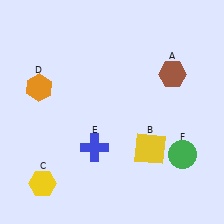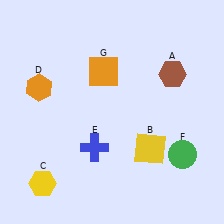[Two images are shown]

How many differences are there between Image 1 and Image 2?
There is 1 difference between the two images.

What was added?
An orange square (G) was added in Image 2.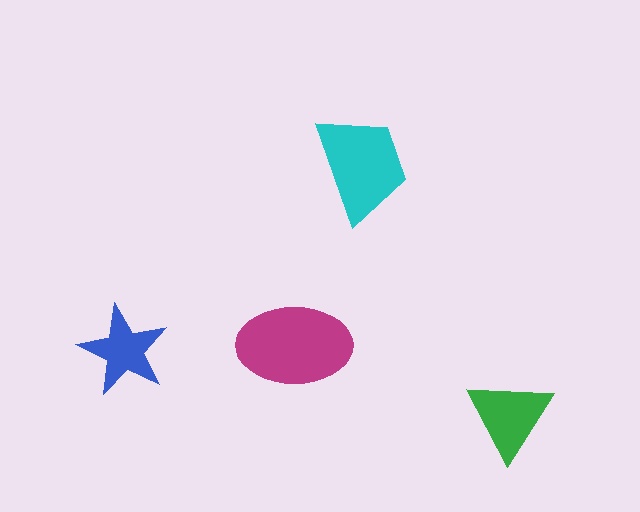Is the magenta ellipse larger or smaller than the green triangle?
Larger.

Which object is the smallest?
The blue star.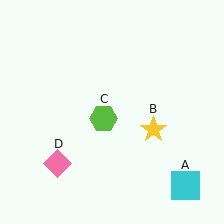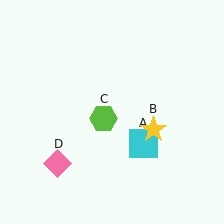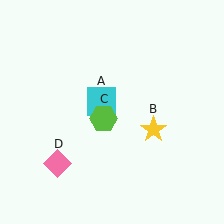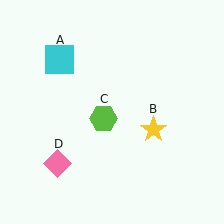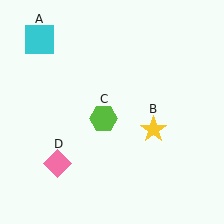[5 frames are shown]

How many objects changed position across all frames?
1 object changed position: cyan square (object A).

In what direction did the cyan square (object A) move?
The cyan square (object A) moved up and to the left.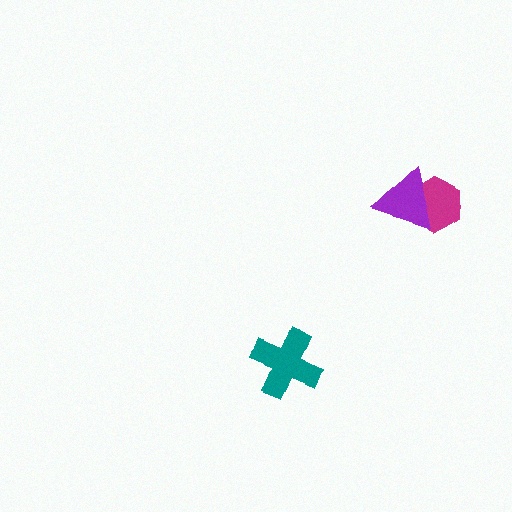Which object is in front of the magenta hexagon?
The purple triangle is in front of the magenta hexagon.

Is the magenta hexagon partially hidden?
Yes, it is partially covered by another shape.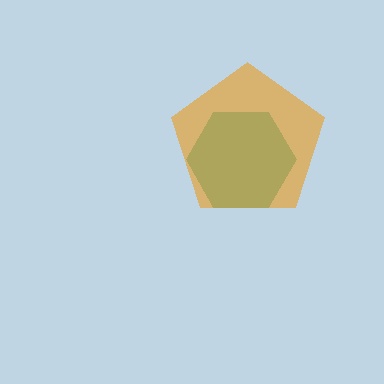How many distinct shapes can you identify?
There are 2 distinct shapes: a teal hexagon, an orange pentagon.